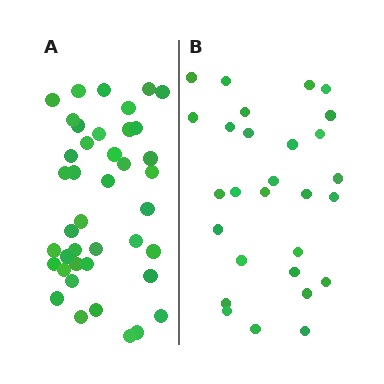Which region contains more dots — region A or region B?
Region A (the left region) has more dots.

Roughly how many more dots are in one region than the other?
Region A has approximately 15 more dots than region B.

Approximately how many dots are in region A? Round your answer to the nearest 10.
About 40 dots. (The exact count is 41, which rounds to 40.)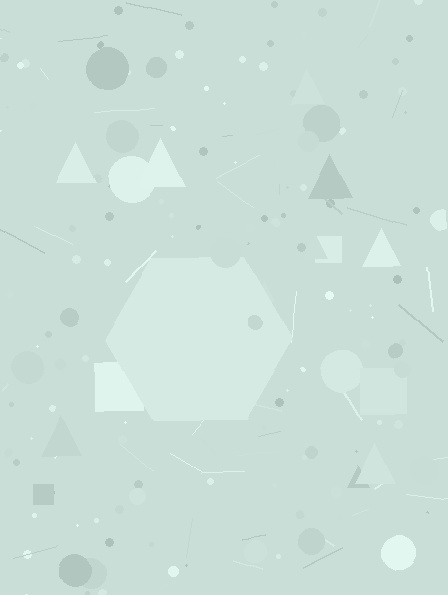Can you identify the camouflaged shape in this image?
The camouflaged shape is a hexagon.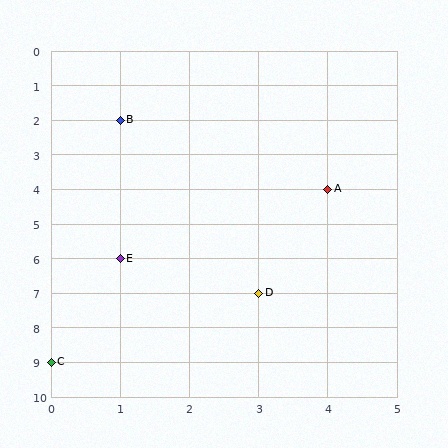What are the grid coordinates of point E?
Point E is at grid coordinates (1, 6).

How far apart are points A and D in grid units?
Points A and D are 1 column and 3 rows apart (about 3.2 grid units diagonally).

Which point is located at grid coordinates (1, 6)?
Point E is at (1, 6).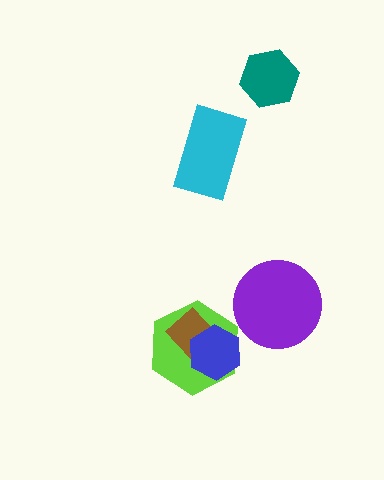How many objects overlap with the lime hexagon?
2 objects overlap with the lime hexagon.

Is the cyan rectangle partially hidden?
No, no other shape covers it.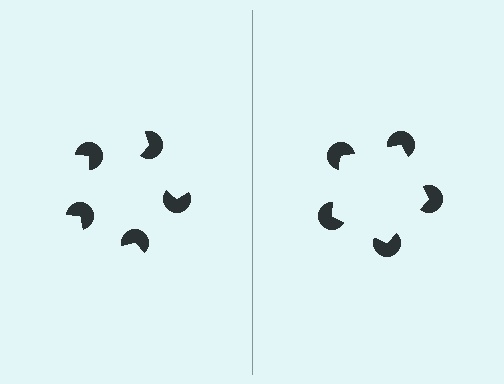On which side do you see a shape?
An illusory pentagon appears on the right side. On the left side the wedge cuts are rotated, so no coherent shape forms.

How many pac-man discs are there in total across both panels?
10 — 5 on each side.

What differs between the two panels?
The pac-man discs are positioned identically on both sides; only the wedge orientations differ. On the right they align to a pentagon; on the left they are misaligned.